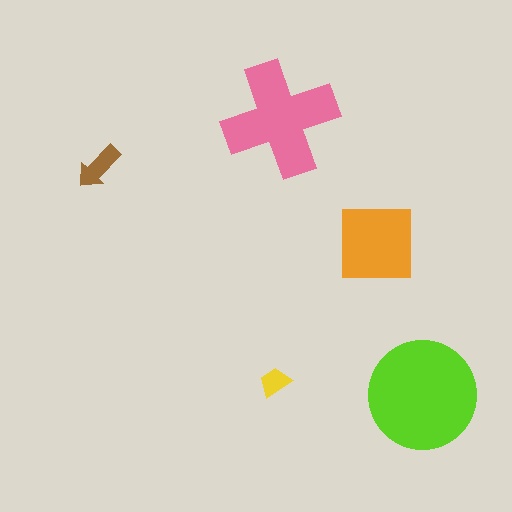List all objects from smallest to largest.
The yellow trapezoid, the brown arrow, the orange square, the pink cross, the lime circle.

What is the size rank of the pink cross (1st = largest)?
2nd.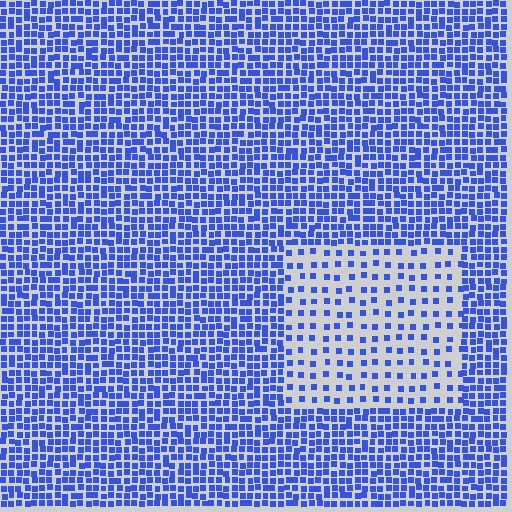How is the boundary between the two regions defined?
The boundary is defined by a change in element density (approximately 2.6x ratio). All elements are the same color, size, and shape.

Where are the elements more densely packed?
The elements are more densely packed outside the rectangle boundary.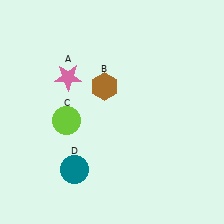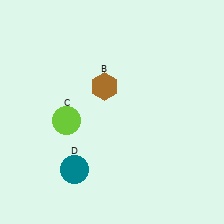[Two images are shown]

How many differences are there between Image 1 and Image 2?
There is 1 difference between the two images.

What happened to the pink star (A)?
The pink star (A) was removed in Image 2. It was in the top-left area of Image 1.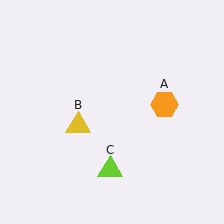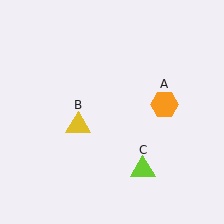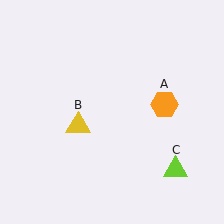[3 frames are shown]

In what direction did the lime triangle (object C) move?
The lime triangle (object C) moved right.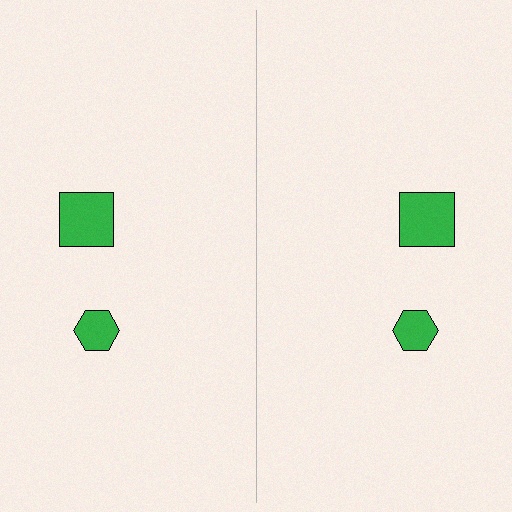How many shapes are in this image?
There are 4 shapes in this image.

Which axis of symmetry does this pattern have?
The pattern has a vertical axis of symmetry running through the center of the image.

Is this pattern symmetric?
Yes, this pattern has bilateral (reflection) symmetry.